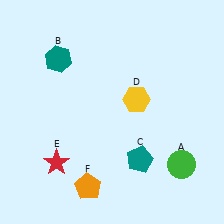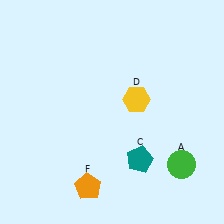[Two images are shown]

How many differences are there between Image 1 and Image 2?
There are 2 differences between the two images.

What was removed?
The red star (E), the teal hexagon (B) were removed in Image 2.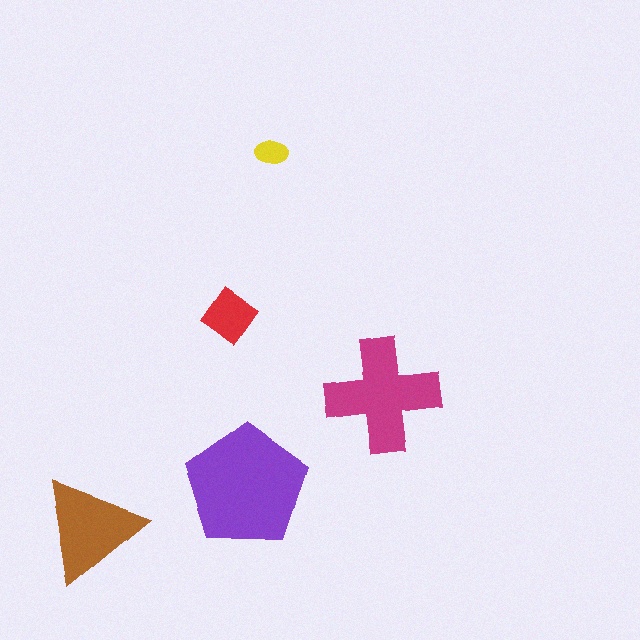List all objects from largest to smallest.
The purple pentagon, the magenta cross, the brown triangle, the red diamond, the yellow ellipse.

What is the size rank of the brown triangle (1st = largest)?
3rd.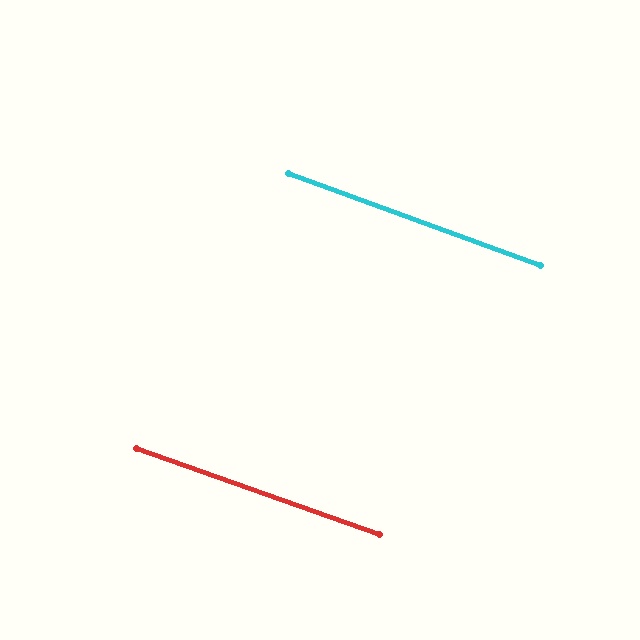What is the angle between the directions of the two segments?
Approximately 0 degrees.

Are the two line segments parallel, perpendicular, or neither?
Parallel — their directions differ by only 0.4°.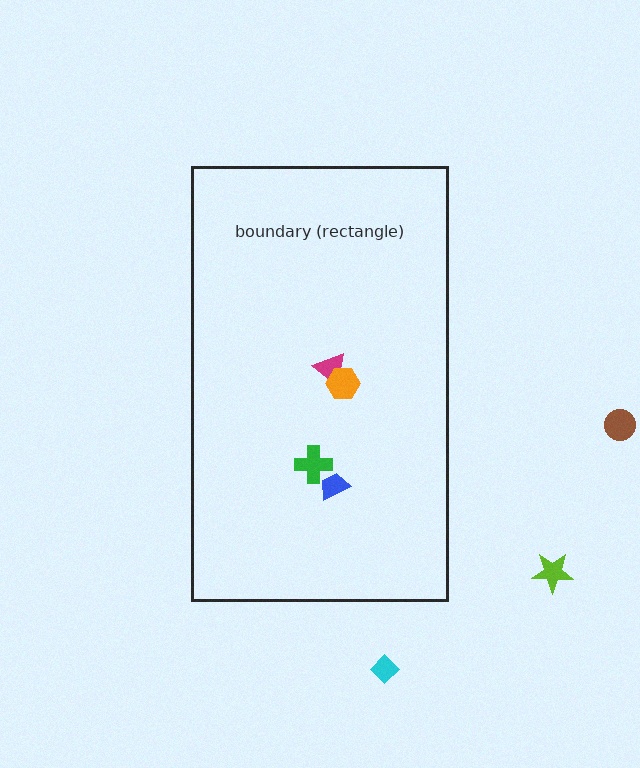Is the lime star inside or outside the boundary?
Outside.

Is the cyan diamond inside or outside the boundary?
Outside.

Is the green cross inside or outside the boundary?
Inside.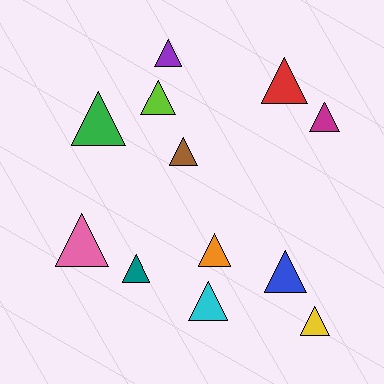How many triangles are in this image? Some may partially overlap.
There are 12 triangles.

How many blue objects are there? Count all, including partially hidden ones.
There is 1 blue object.